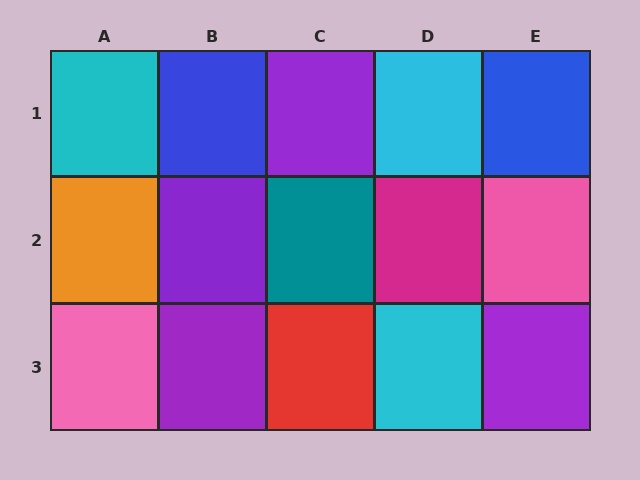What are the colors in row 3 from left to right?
Pink, purple, red, cyan, purple.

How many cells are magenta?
1 cell is magenta.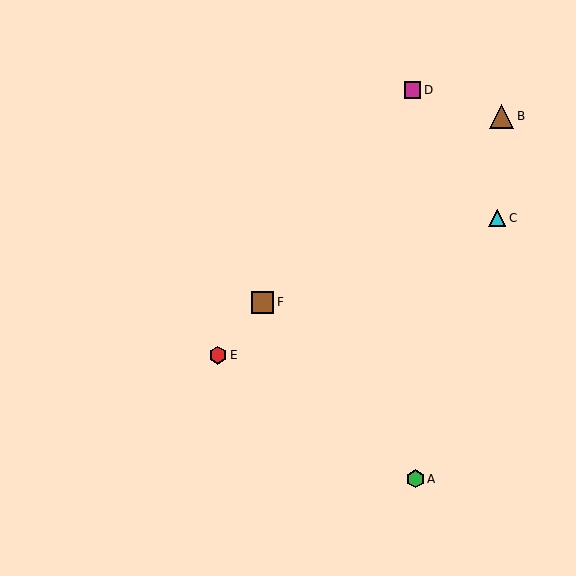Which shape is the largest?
The brown triangle (labeled B) is the largest.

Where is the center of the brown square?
The center of the brown square is at (262, 302).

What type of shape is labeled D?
Shape D is a magenta square.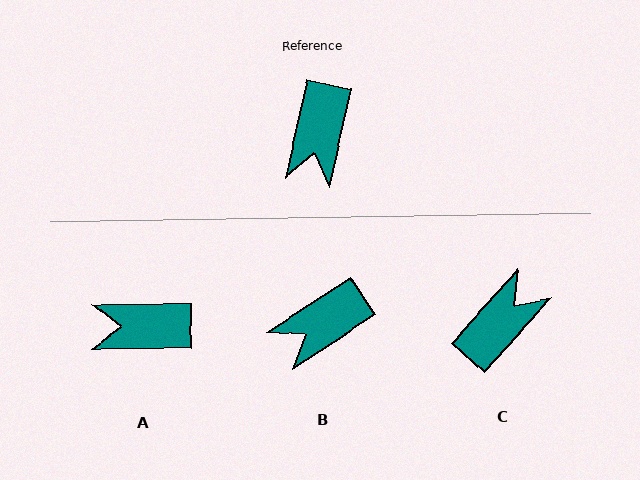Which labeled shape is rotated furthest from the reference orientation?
C, about 151 degrees away.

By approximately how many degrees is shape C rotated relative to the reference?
Approximately 151 degrees counter-clockwise.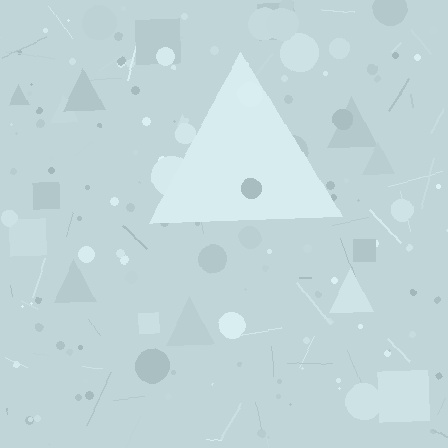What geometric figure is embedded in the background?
A triangle is embedded in the background.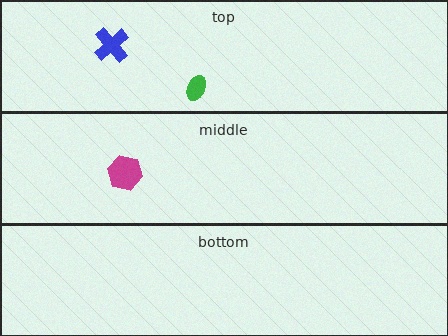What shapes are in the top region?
The blue cross, the green ellipse.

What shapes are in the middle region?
The magenta hexagon.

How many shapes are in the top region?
2.